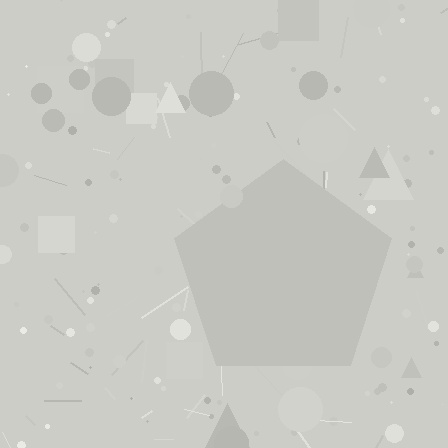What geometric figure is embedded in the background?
A pentagon is embedded in the background.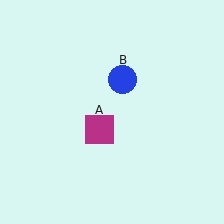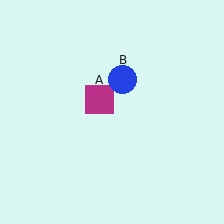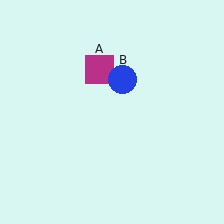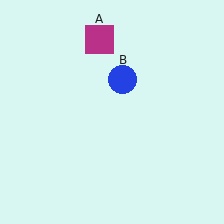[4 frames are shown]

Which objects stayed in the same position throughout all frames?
Blue circle (object B) remained stationary.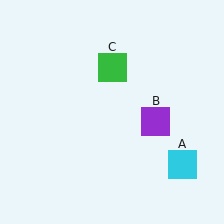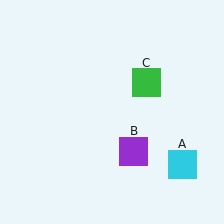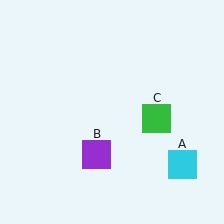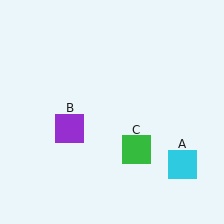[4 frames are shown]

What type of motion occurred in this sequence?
The purple square (object B), green square (object C) rotated clockwise around the center of the scene.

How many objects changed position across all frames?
2 objects changed position: purple square (object B), green square (object C).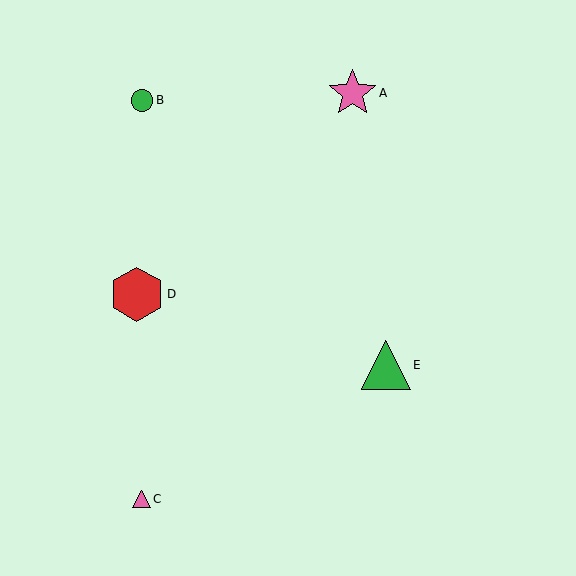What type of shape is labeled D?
Shape D is a red hexagon.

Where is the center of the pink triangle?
The center of the pink triangle is at (142, 499).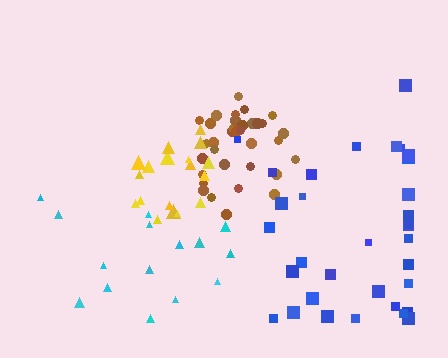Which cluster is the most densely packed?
Brown.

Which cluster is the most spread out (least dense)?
Cyan.